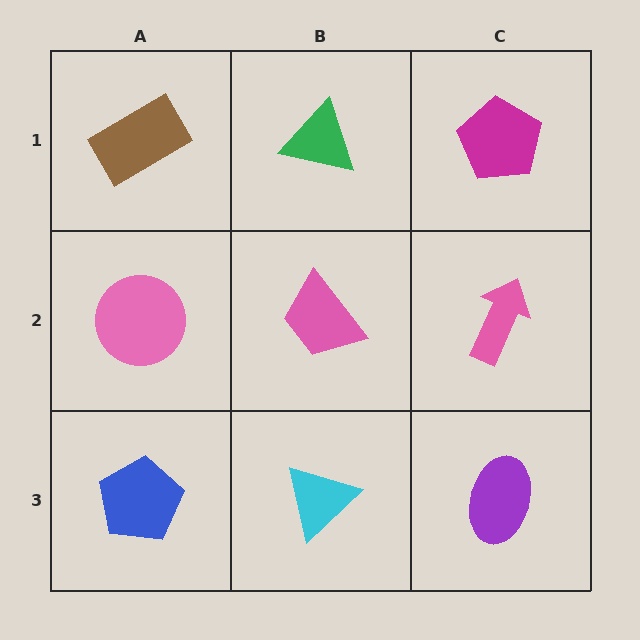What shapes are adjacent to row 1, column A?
A pink circle (row 2, column A), a green triangle (row 1, column B).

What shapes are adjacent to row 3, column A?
A pink circle (row 2, column A), a cyan triangle (row 3, column B).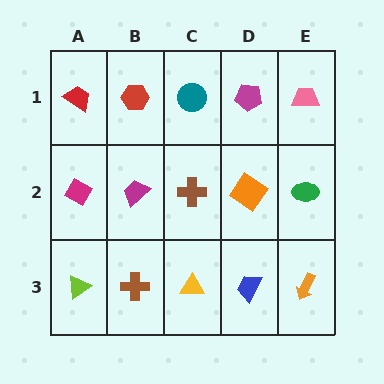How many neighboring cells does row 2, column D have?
4.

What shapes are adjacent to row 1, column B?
A magenta trapezoid (row 2, column B), a red trapezoid (row 1, column A), a teal circle (row 1, column C).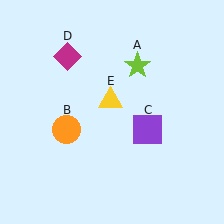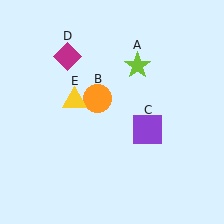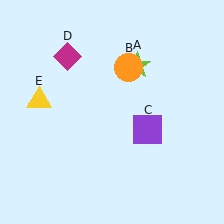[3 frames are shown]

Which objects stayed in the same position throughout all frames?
Lime star (object A) and purple square (object C) and magenta diamond (object D) remained stationary.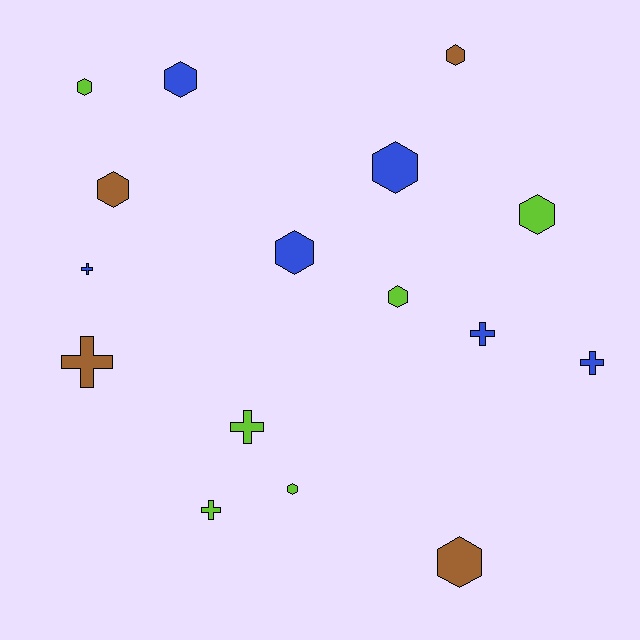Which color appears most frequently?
Blue, with 6 objects.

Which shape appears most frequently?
Hexagon, with 10 objects.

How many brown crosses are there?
There is 1 brown cross.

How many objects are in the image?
There are 16 objects.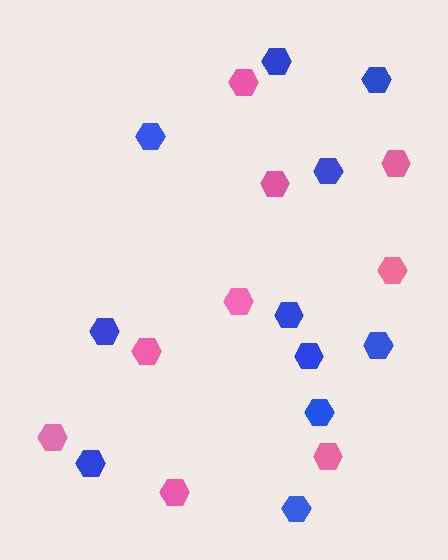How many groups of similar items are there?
There are 2 groups: one group of blue hexagons (11) and one group of pink hexagons (9).